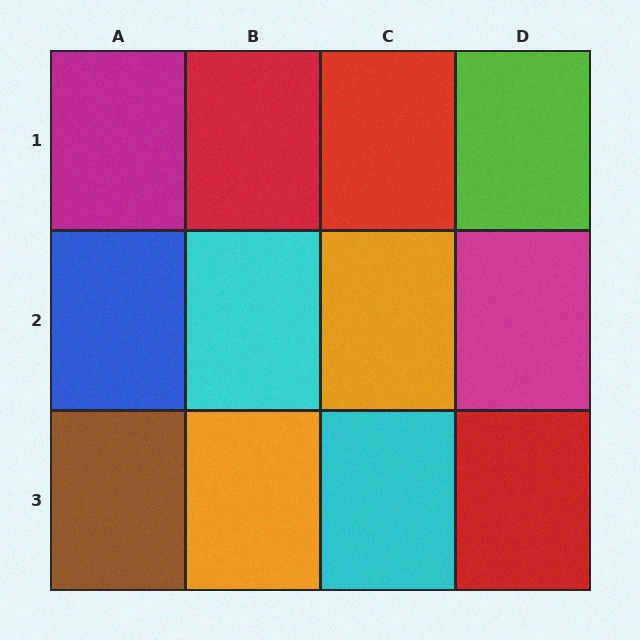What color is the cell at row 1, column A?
Magenta.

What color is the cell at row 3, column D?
Red.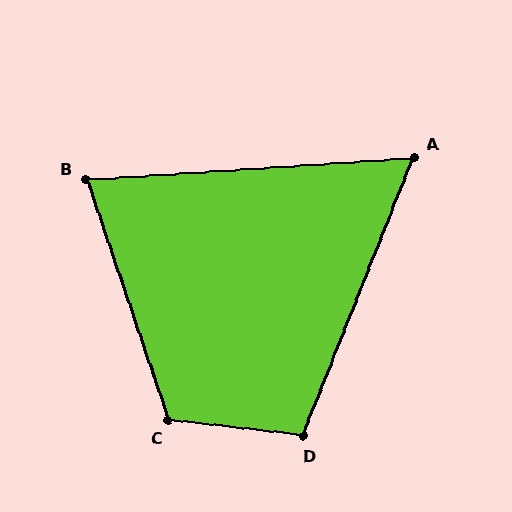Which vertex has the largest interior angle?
C, at approximately 115 degrees.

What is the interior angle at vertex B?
Approximately 75 degrees (acute).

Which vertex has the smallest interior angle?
A, at approximately 65 degrees.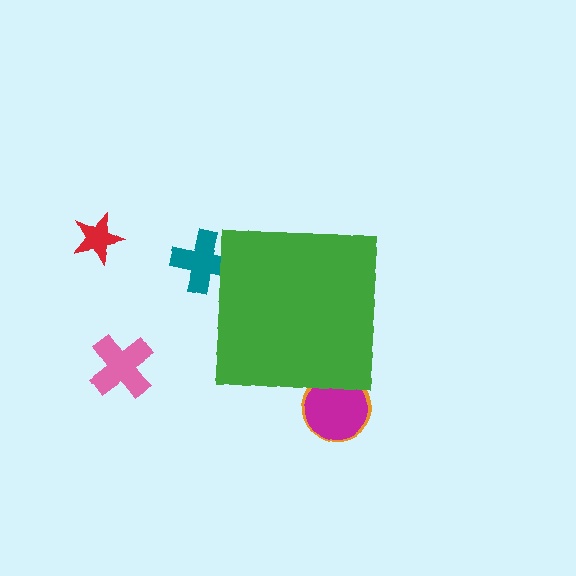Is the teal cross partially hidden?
Yes, the teal cross is partially hidden behind the green square.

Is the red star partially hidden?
No, the red star is fully visible.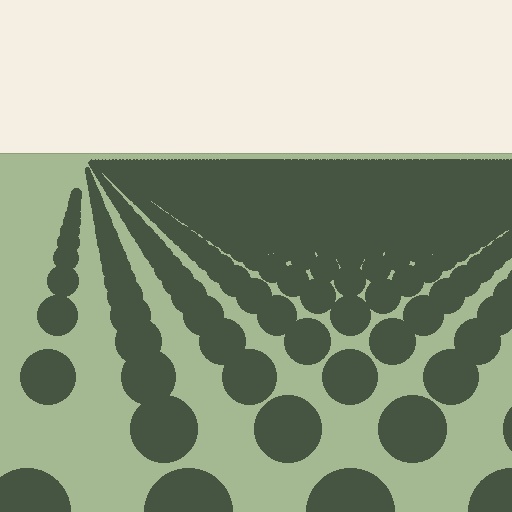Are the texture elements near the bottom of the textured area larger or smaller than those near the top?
Larger. Near the bottom, elements are closer to the viewer and appear at a bigger on-screen size.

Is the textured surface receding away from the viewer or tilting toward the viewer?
The surface is receding away from the viewer. Texture elements get smaller and denser toward the top.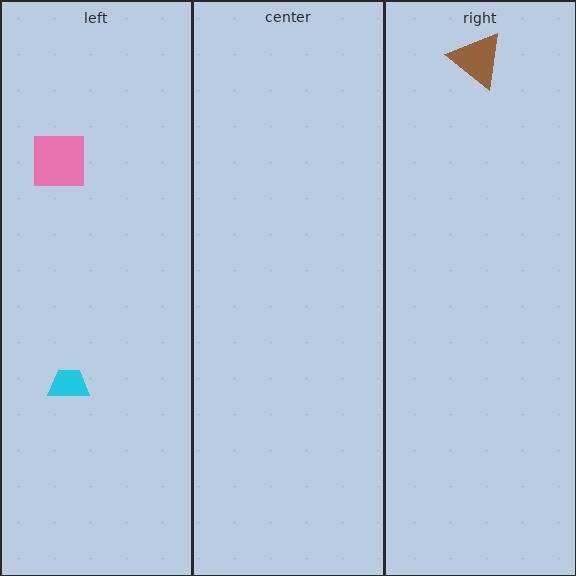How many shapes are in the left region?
2.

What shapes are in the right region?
The brown triangle.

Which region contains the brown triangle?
The right region.